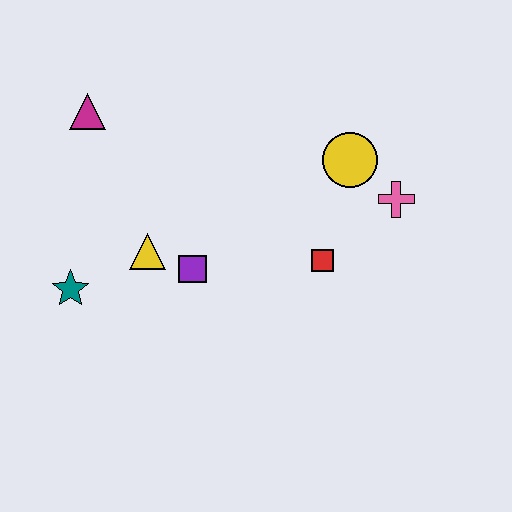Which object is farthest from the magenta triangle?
The pink cross is farthest from the magenta triangle.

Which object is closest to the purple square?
The yellow triangle is closest to the purple square.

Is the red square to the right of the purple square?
Yes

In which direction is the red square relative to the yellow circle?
The red square is below the yellow circle.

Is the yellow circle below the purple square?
No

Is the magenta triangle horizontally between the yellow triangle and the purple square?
No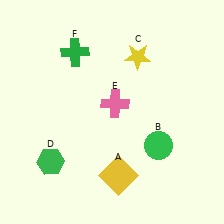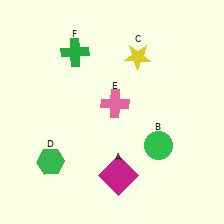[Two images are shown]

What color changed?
The square (A) changed from yellow in Image 1 to magenta in Image 2.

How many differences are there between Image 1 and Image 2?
There is 1 difference between the two images.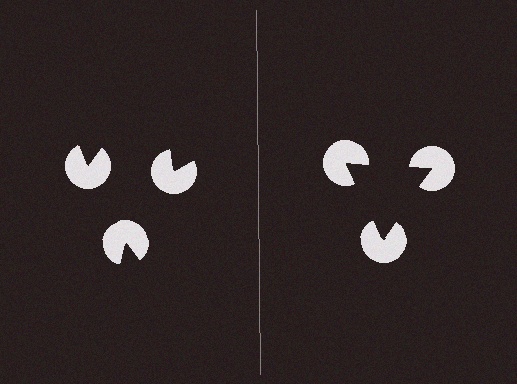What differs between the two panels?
The pac-man discs are positioned identically on both sides; only the wedge orientations differ. On the right they align to a triangle; on the left they are misaligned.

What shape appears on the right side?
An illusory triangle.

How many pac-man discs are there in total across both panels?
6 — 3 on each side.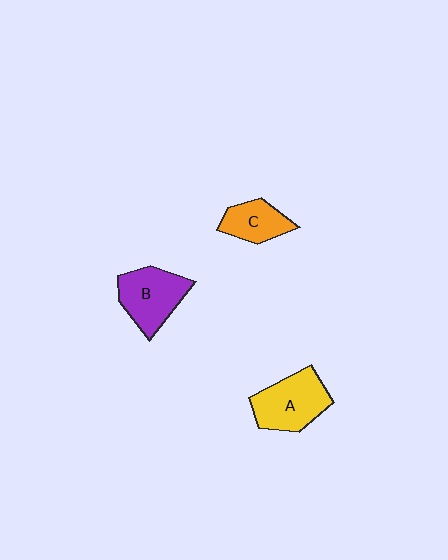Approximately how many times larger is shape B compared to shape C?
Approximately 1.5 times.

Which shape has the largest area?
Shape A (yellow).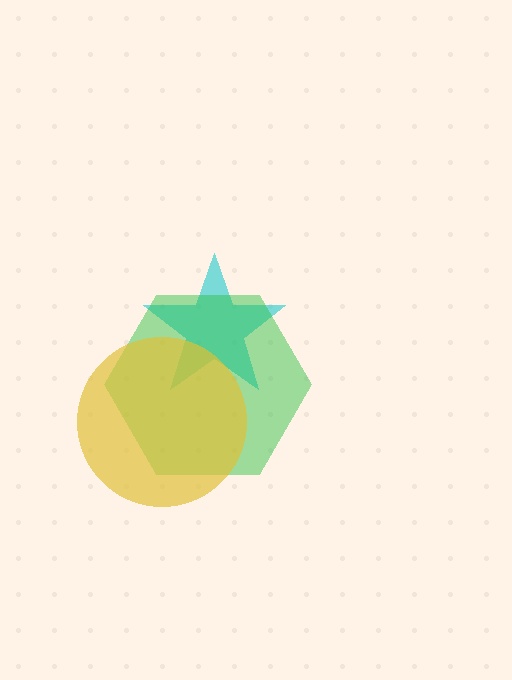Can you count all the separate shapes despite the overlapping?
Yes, there are 3 separate shapes.